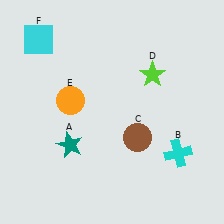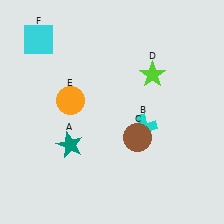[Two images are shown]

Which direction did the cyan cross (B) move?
The cyan cross (B) moved left.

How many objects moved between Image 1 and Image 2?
1 object moved between the two images.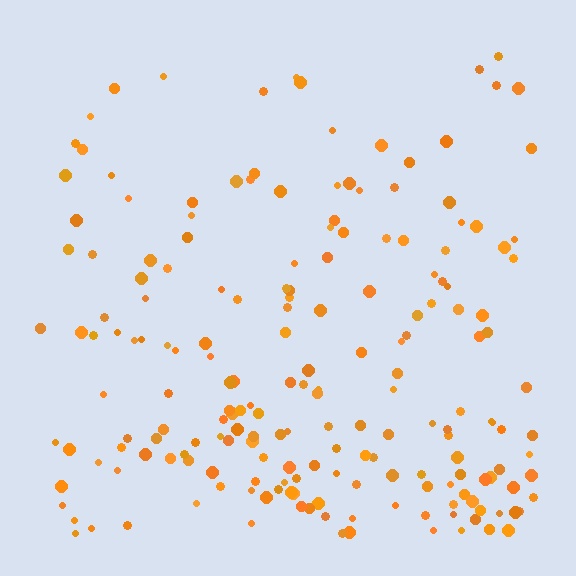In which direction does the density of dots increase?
From top to bottom, with the bottom side densest.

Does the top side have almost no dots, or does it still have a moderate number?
Still a moderate number, just noticeably fewer than the bottom.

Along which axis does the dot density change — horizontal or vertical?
Vertical.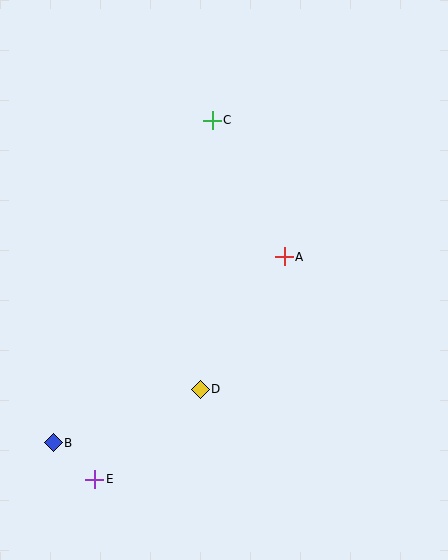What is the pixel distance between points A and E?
The distance between A and E is 292 pixels.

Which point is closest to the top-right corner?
Point C is closest to the top-right corner.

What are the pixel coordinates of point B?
Point B is at (53, 443).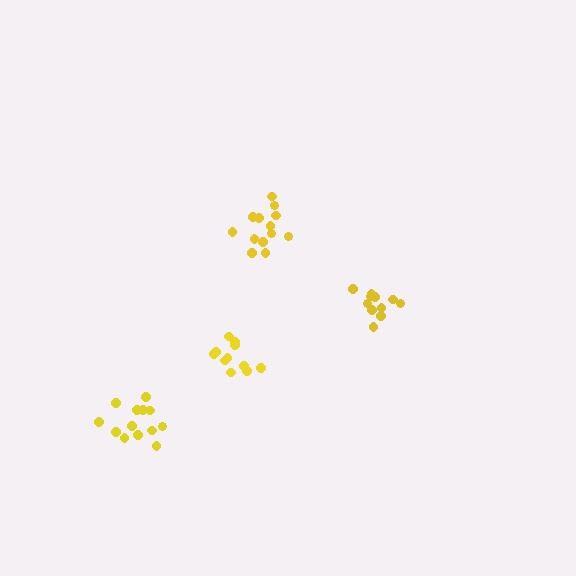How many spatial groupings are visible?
There are 4 spatial groupings.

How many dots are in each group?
Group 1: 13 dots, Group 2: 11 dots, Group 3: 13 dots, Group 4: 11 dots (48 total).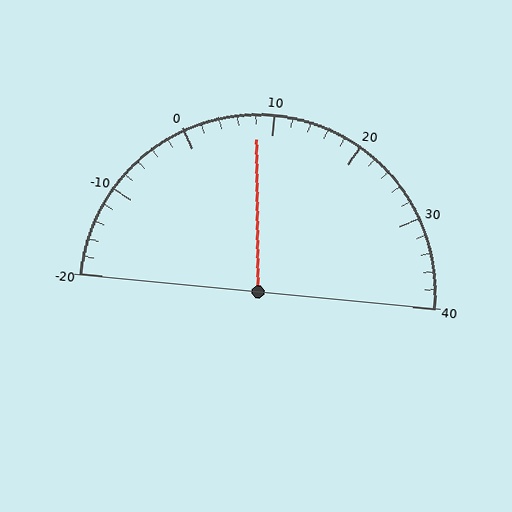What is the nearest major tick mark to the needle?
The nearest major tick mark is 10.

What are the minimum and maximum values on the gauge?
The gauge ranges from -20 to 40.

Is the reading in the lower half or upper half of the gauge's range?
The reading is in the lower half of the range (-20 to 40).